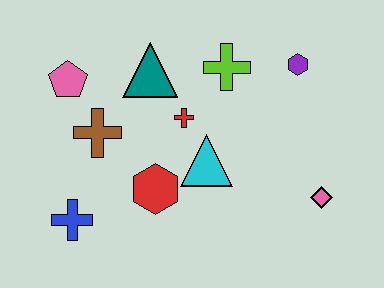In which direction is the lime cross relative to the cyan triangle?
The lime cross is above the cyan triangle.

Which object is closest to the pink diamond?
The cyan triangle is closest to the pink diamond.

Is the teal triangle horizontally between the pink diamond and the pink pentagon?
Yes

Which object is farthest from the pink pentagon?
The pink diamond is farthest from the pink pentagon.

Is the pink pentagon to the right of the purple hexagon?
No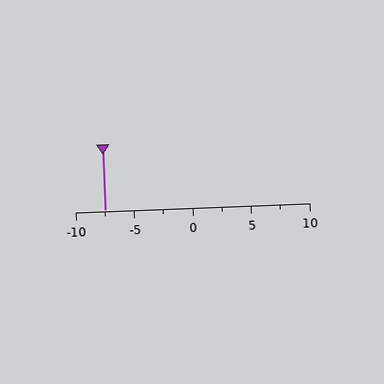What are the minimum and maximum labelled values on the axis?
The axis runs from -10 to 10.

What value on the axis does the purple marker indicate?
The marker indicates approximately -7.5.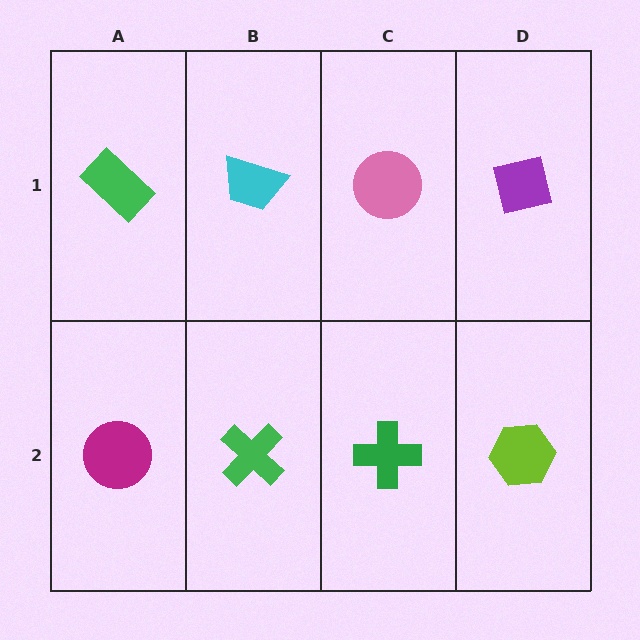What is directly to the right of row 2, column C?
A lime hexagon.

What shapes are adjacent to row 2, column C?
A pink circle (row 1, column C), a green cross (row 2, column B), a lime hexagon (row 2, column D).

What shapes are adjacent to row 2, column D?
A purple square (row 1, column D), a green cross (row 2, column C).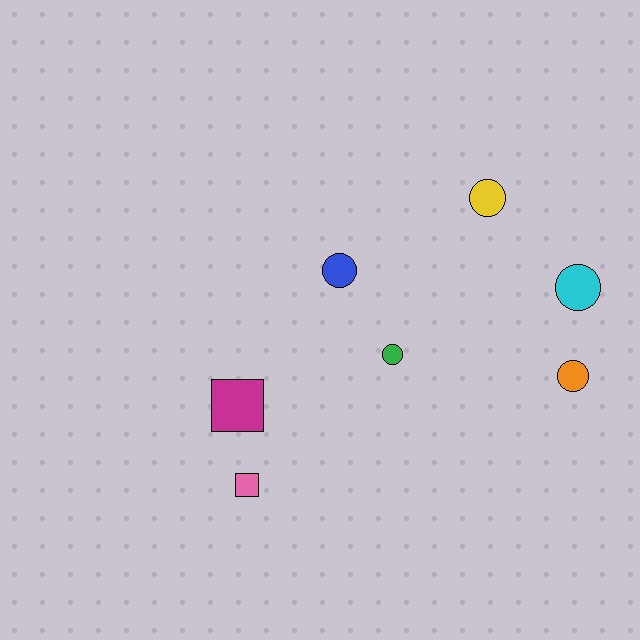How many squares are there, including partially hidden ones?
There are 2 squares.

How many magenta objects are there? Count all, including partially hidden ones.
There is 1 magenta object.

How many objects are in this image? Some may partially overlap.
There are 7 objects.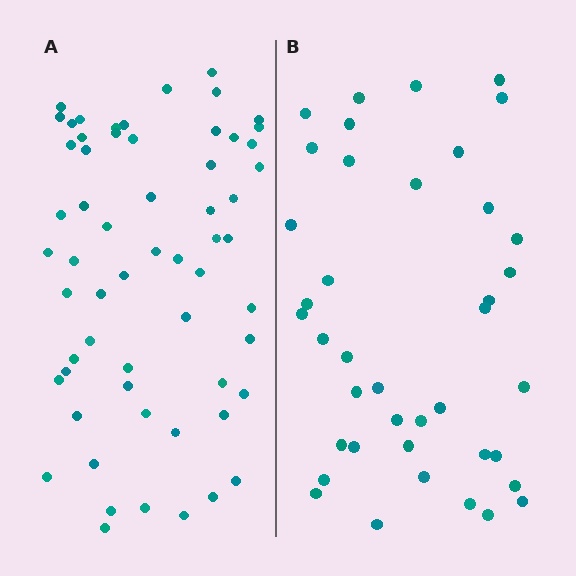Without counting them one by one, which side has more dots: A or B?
Region A (the left region) has more dots.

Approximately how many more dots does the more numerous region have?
Region A has approximately 20 more dots than region B.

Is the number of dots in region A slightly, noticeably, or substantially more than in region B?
Region A has substantially more. The ratio is roughly 1.5 to 1.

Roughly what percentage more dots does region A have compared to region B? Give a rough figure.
About 50% more.